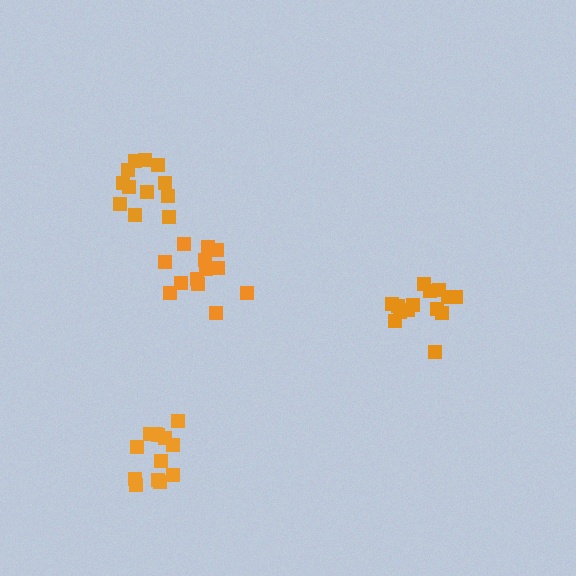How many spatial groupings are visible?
There are 4 spatial groupings.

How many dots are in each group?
Group 1: 13 dots, Group 2: 13 dots, Group 3: 12 dots, Group 4: 14 dots (52 total).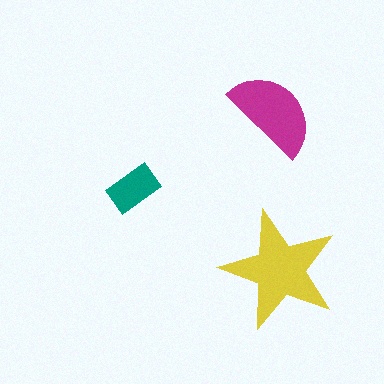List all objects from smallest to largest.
The teal rectangle, the magenta semicircle, the yellow star.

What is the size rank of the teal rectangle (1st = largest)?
3rd.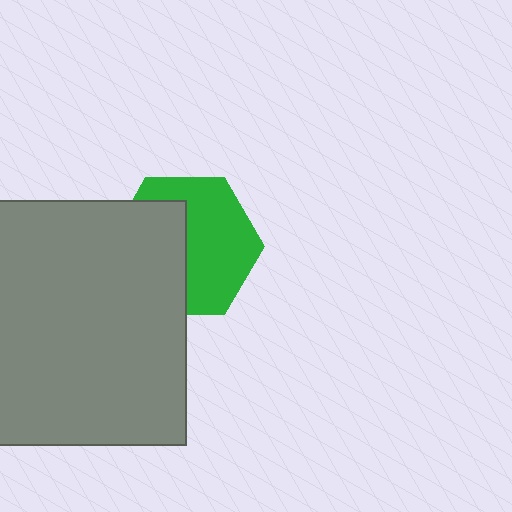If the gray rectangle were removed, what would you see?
You would see the complete green hexagon.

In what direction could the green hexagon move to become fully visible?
The green hexagon could move right. That would shift it out from behind the gray rectangle entirely.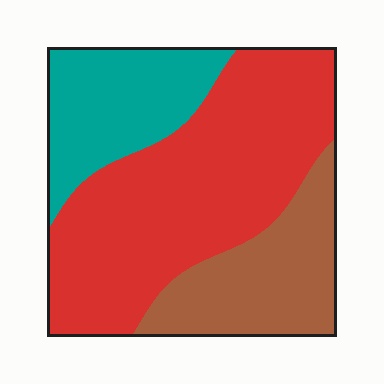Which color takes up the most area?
Red, at roughly 55%.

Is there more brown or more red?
Red.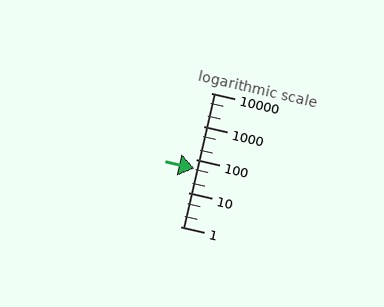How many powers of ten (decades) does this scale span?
The scale spans 4 decades, from 1 to 10000.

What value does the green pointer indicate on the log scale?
The pointer indicates approximately 55.